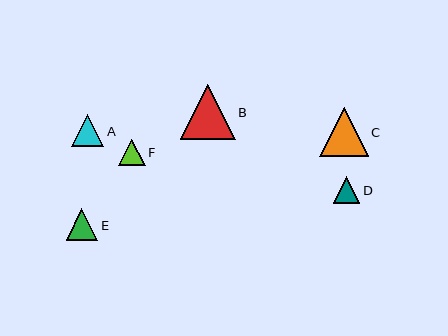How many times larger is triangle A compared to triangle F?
Triangle A is approximately 1.2 times the size of triangle F.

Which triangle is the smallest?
Triangle D is the smallest with a size of approximately 27 pixels.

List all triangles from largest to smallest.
From largest to smallest: B, C, A, E, F, D.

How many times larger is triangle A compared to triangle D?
Triangle A is approximately 1.2 times the size of triangle D.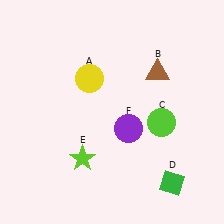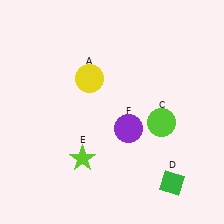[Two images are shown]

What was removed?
The brown triangle (B) was removed in Image 2.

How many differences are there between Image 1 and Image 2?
There is 1 difference between the two images.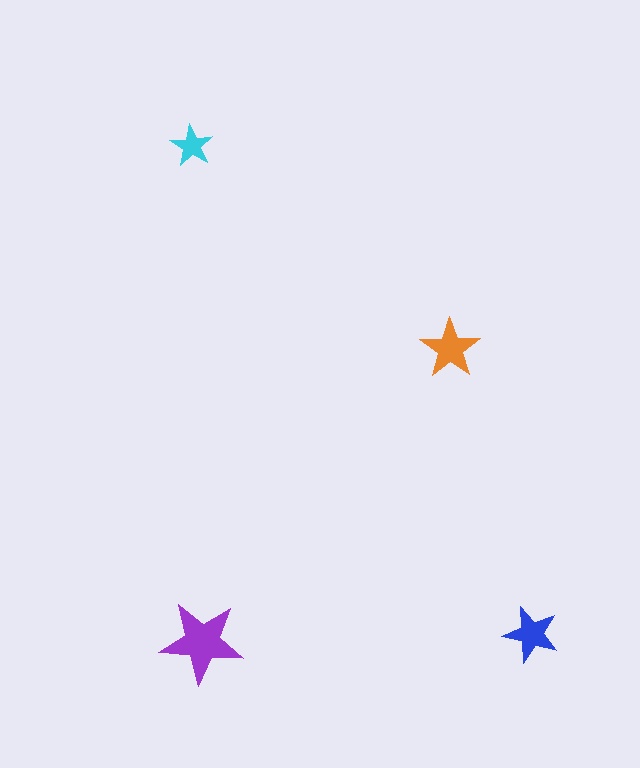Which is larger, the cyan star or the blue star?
The blue one.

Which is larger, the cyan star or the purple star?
The purple one.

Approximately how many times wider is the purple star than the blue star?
About 1.5 times wider.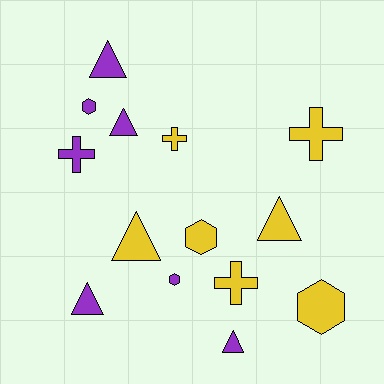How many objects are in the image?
There are 14 objects.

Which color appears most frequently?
Yellow, with 7 objects.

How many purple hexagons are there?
There are 2 purple hexagons.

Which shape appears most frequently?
Triangle, with 6 objects.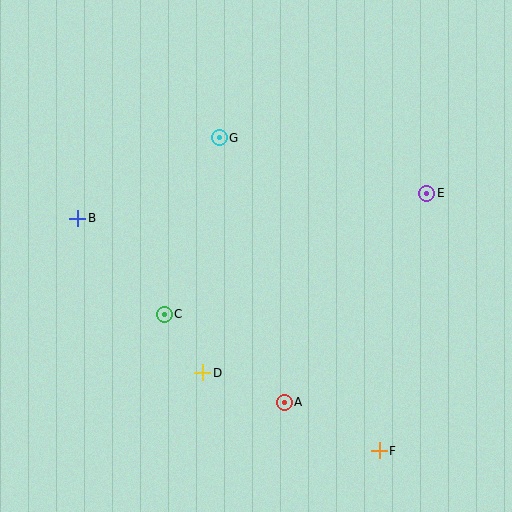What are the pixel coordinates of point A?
Point A is at (284, 402).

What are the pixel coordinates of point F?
Point F is at (379, 451).